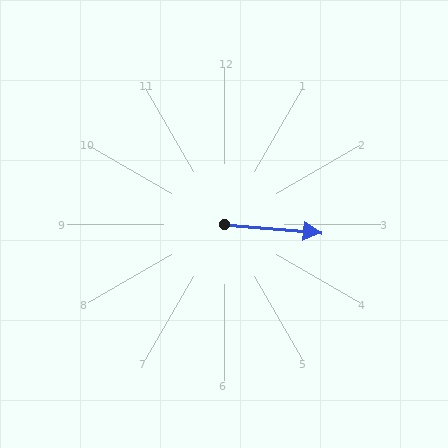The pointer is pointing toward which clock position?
Roughly 3 o'clock.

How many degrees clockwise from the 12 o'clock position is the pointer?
Approximately 95 degrees.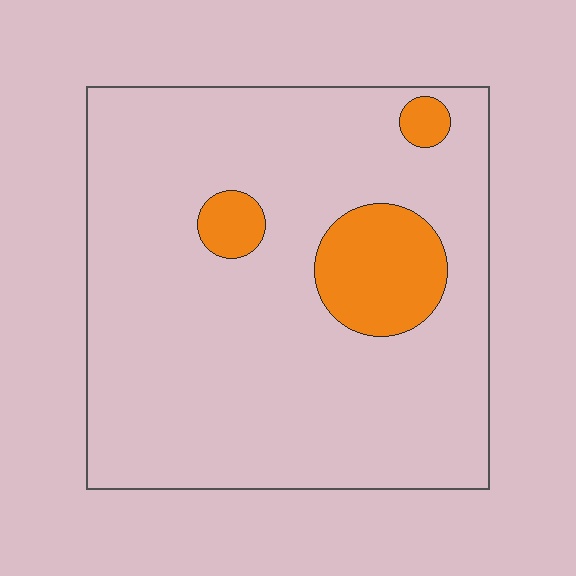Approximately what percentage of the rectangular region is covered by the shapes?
Approximately 10%.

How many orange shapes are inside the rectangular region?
3.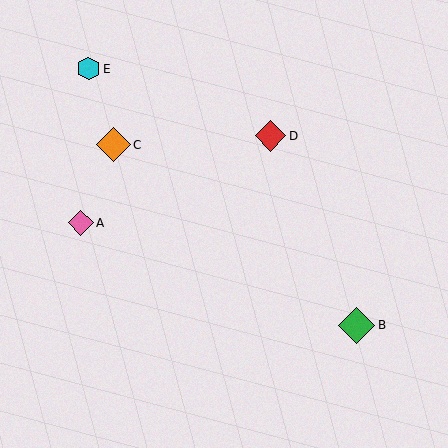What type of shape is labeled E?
Shape E is a cyan hexagon.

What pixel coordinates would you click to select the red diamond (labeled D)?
Click at (270, 136) to select the red diamond D.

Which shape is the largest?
The green diamond (labeled B) is the largest.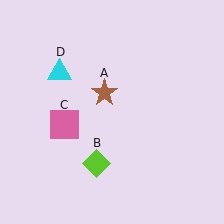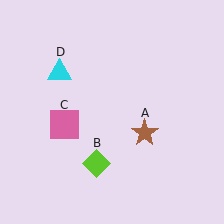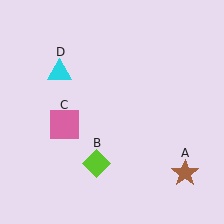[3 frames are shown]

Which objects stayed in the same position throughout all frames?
Lime diamond (object B) and pink square (object C) and cyan triangle (object D) remained stationary.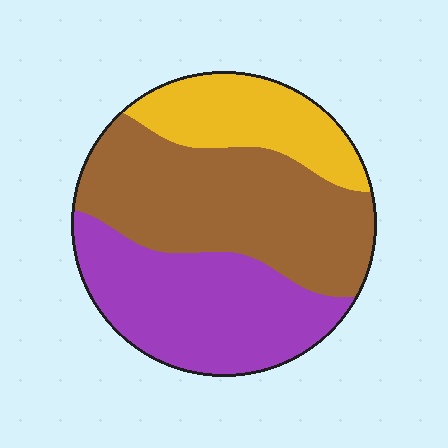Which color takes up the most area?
Brown, at roughly 45%.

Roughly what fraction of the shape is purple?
Purple takes up about three eighths (3/8) of the shape.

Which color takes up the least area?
Yellow, at roughly 20%.